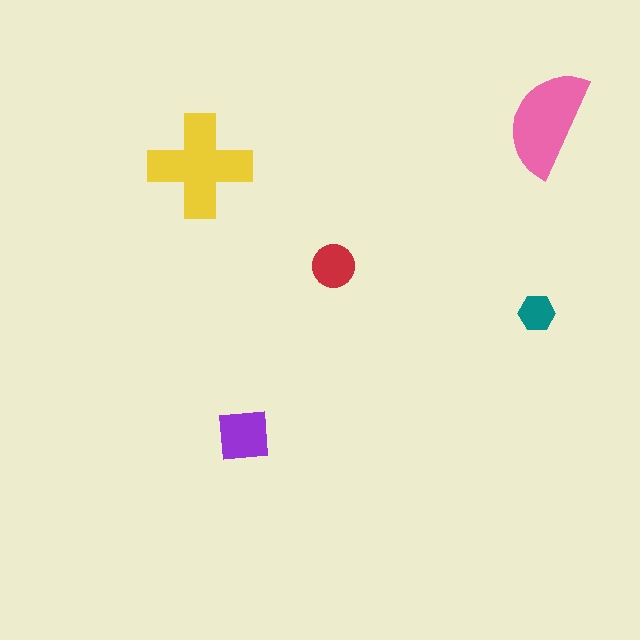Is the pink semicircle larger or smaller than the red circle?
Larger.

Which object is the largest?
The yellow cross.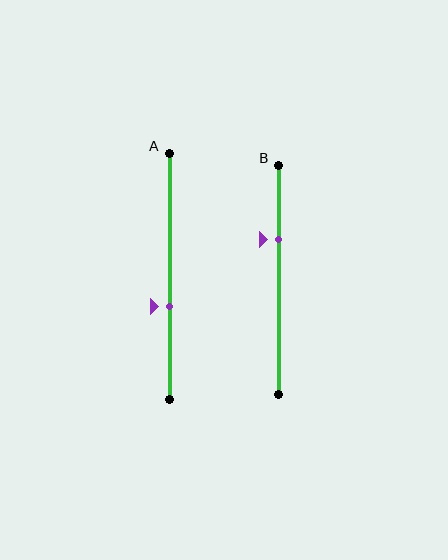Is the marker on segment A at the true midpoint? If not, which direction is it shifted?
No, the marker on segment A is shifted downward by about 12% of the segment length.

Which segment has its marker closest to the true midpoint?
Segment A has its marker closest to the true midpoint.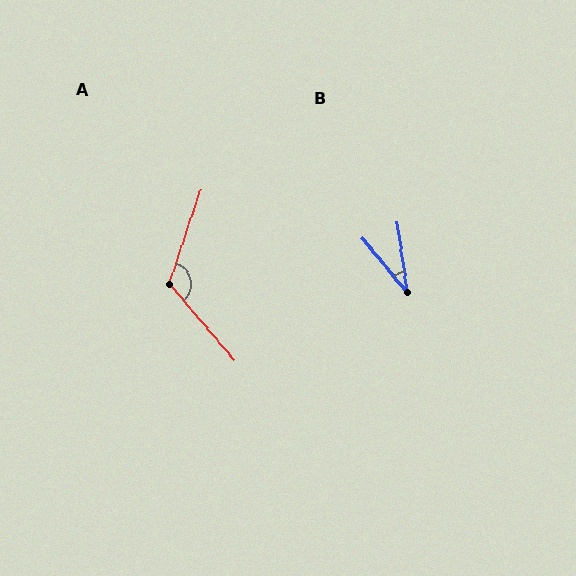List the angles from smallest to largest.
B (31°), A (121°).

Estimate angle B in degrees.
Approximately 31 degrees.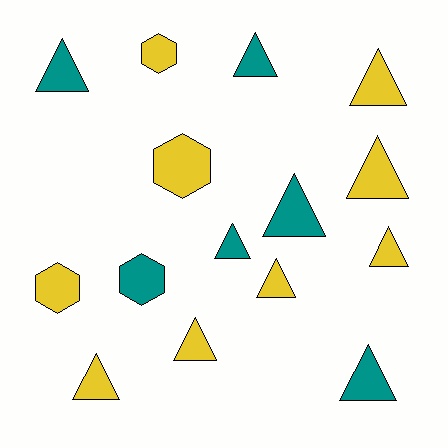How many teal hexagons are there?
There is 1 teal hexagon.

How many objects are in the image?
There are 15 objects.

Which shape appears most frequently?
Triangle, with 11 objects.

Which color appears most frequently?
Yellow, with 9 objects.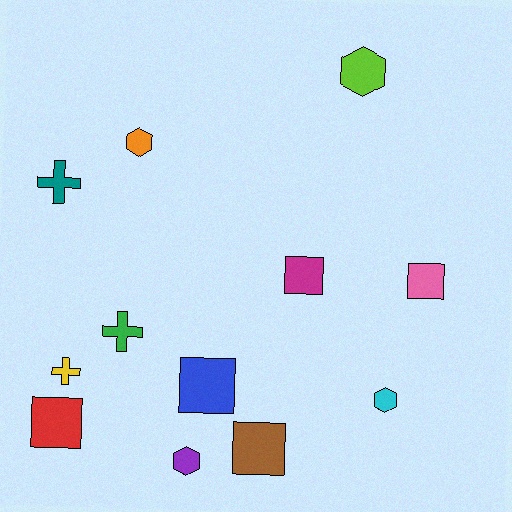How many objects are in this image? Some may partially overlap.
There are 12 objects.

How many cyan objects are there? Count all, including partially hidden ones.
There is 1 cyan object.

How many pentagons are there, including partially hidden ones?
There are no pentagons.